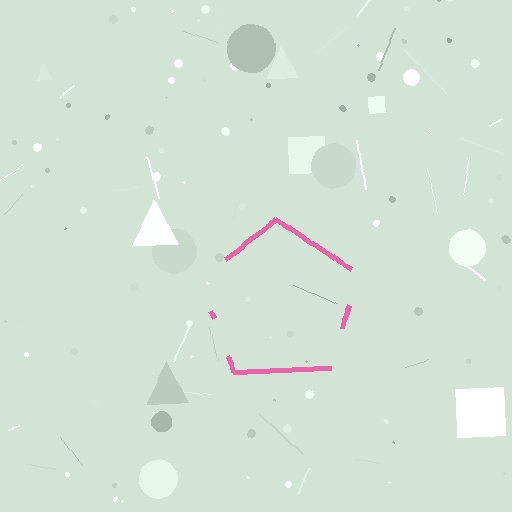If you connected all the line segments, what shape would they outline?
They would outline a pentagon.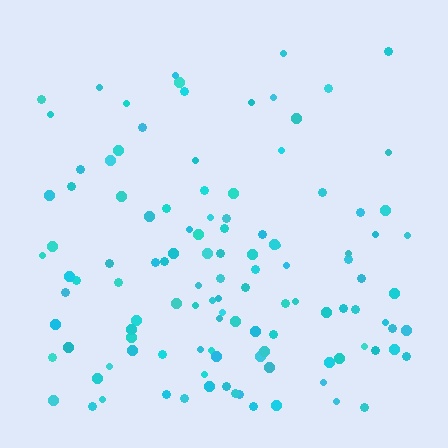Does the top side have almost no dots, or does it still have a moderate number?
Still a moderate number, just noticeably fewer than the bottom.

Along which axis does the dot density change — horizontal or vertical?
Vertical.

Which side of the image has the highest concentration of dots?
The bottom.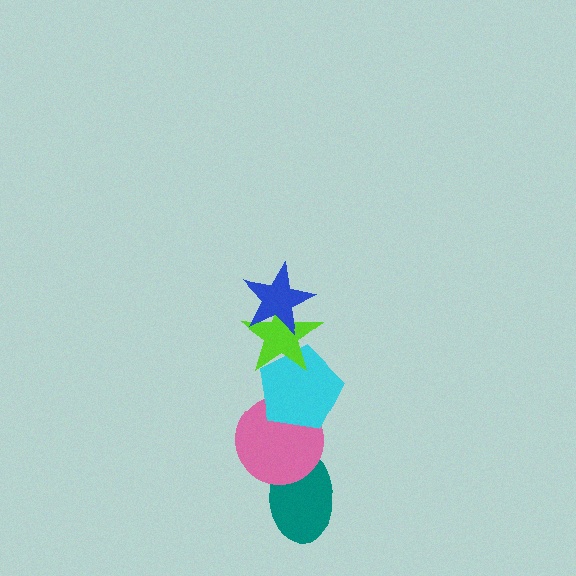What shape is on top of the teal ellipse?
The pink circle is on top of the teal ellipse.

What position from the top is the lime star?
The lime star is 2nd from the top.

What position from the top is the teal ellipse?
The teal ellipse is 5th from the top.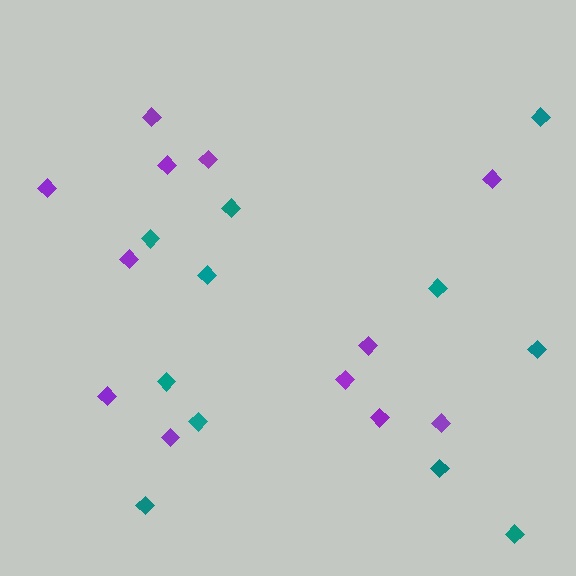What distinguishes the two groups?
There are 2 groups: one group of teal diamonds (11) and one group of purple diamonds (12).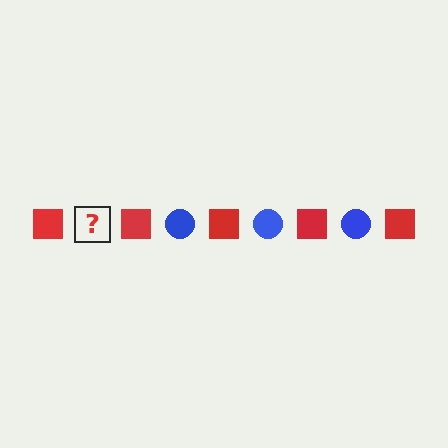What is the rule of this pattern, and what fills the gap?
The rule is that the pattern alternates between red square and blue circle. The gap should be filled with a blue circle.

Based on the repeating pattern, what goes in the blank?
The blank should be a blue circle.